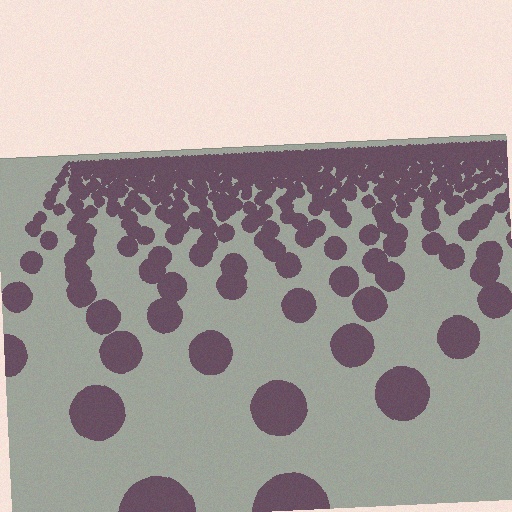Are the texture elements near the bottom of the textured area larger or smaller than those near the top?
Larger. Near the bottom, elements are closer to the viewer and appear at a bigger on-screen size.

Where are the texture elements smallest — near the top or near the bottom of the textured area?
Near the top.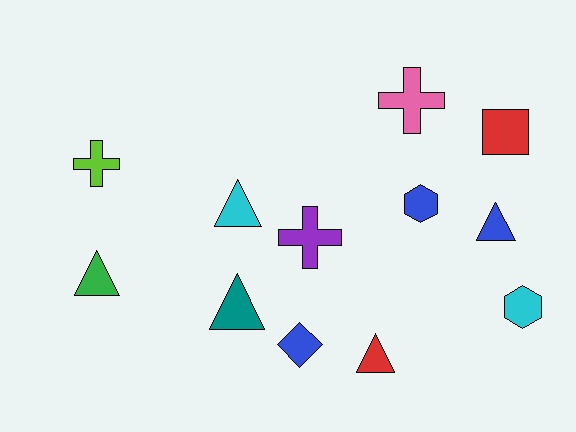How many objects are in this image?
There are 12 objects.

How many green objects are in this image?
There is 1 green object.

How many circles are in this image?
There are no circles.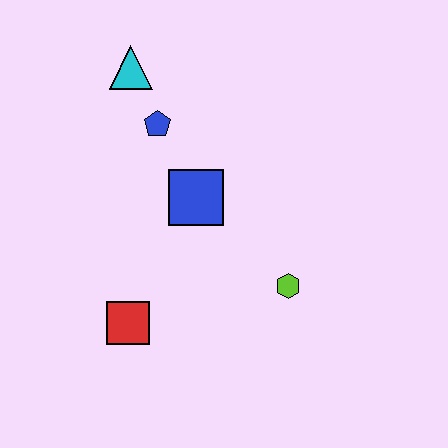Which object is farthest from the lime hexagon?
The cyan triangle is farthest from the lime hexagon.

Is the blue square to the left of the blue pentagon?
No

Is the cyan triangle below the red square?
No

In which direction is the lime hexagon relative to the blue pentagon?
The lime hexagon is below the blue pentagon.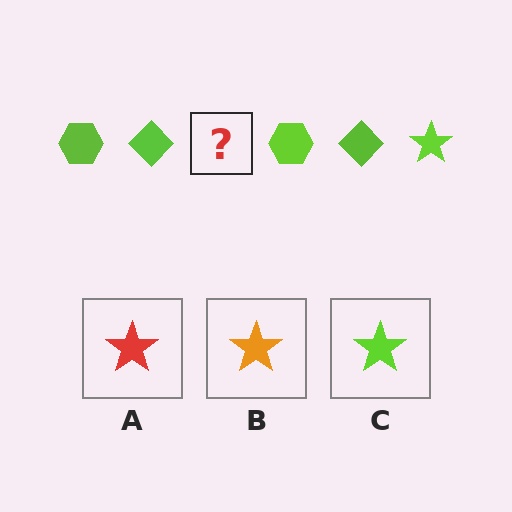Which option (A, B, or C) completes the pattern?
C.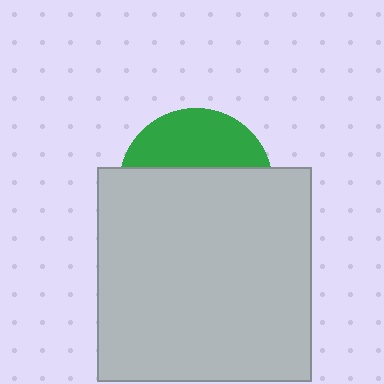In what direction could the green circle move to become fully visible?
The green circle could move up. That would shift it out from behind the light gray square entirely.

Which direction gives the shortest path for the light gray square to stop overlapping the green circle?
Moving down gives the shortest separation.